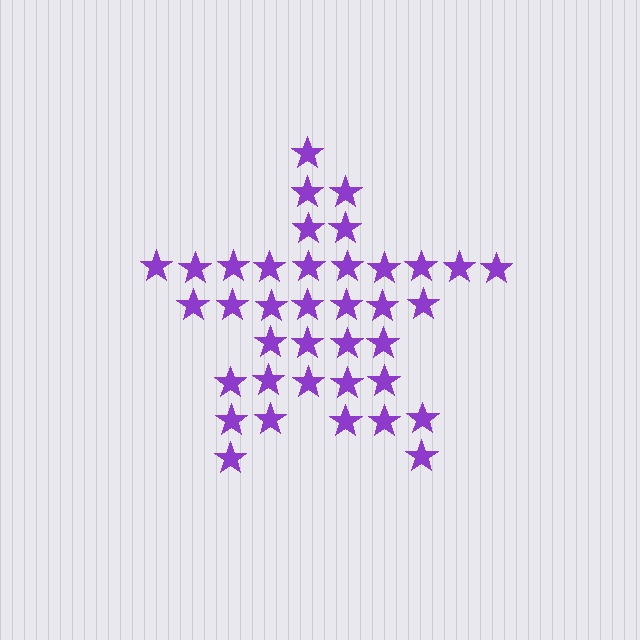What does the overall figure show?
The overall figure shows a star.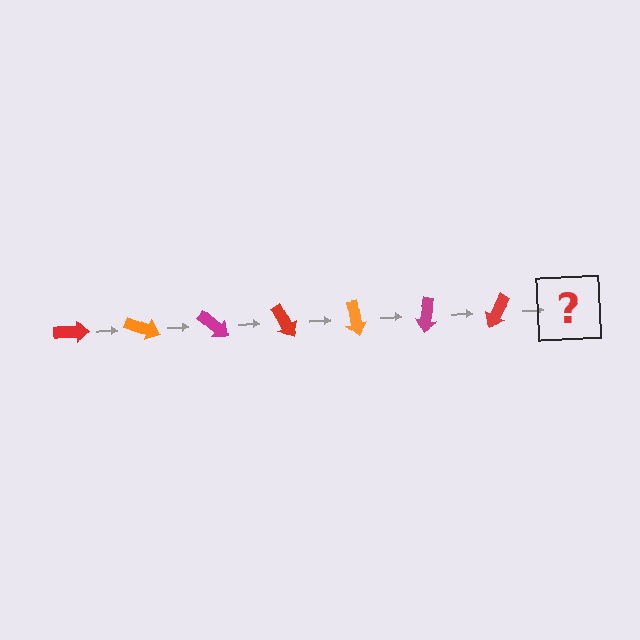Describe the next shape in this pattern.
It should be an orange arrow, rotated 140 degrees from the start.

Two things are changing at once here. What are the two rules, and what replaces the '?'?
The two rules are that it rotates 20 degrees each step and the color cycles through red, orange, and magenta. The '?' should be an orange arrow, rotated 140 degrees from the start.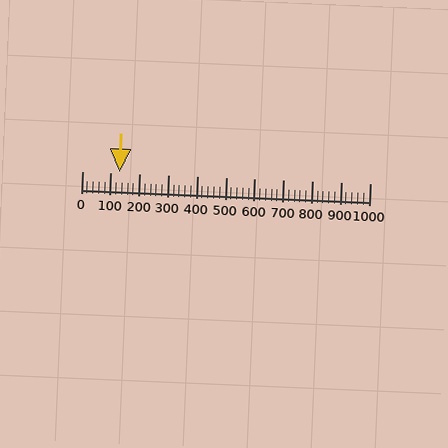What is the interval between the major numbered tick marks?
The major tick marks are spaced 100 units apart.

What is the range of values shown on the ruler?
The ruler shows values from 0 to 1000.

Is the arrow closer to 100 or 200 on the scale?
The arrow is closer to 100.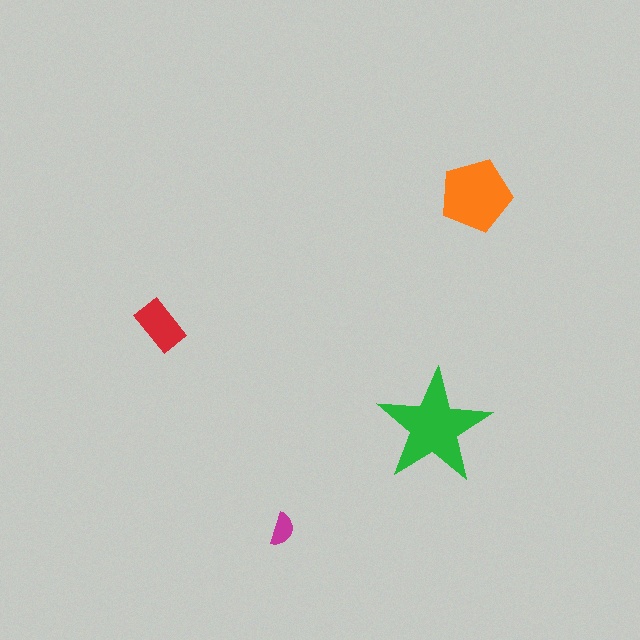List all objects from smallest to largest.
The magenta semicircle, the red rectangle, the orange pentagon, the green star.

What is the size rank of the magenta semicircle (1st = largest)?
4th.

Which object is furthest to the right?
The orange pentagon is rightmost.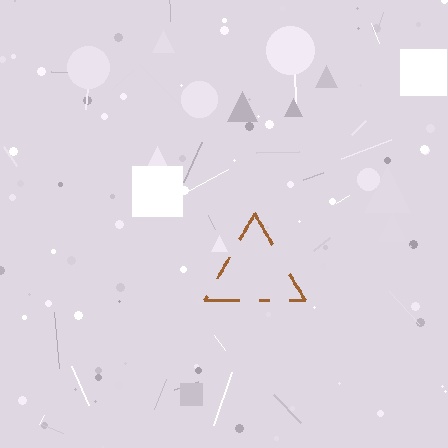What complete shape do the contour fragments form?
The contour fragments form a triangle.